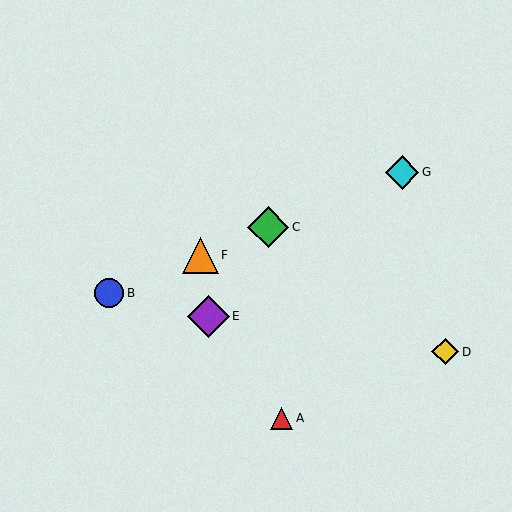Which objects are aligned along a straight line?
Objects B, C, F, G are aligned along a straight line.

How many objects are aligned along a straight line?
4 objects (B, C, F, G) are aligned along a straight line.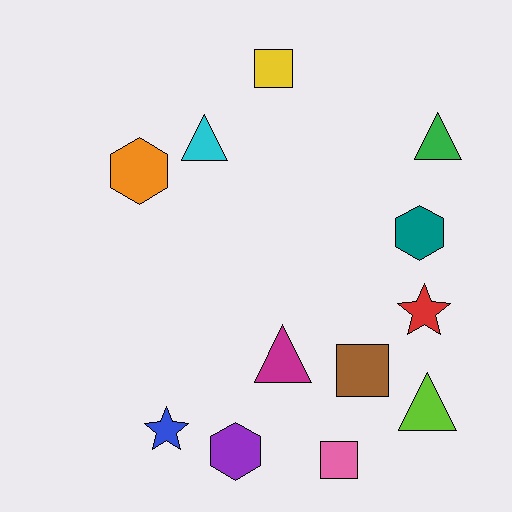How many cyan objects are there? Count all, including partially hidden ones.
There is 1 cyan object.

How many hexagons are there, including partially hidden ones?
There are 3 hexagons.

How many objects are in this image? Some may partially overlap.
There are 12 objects.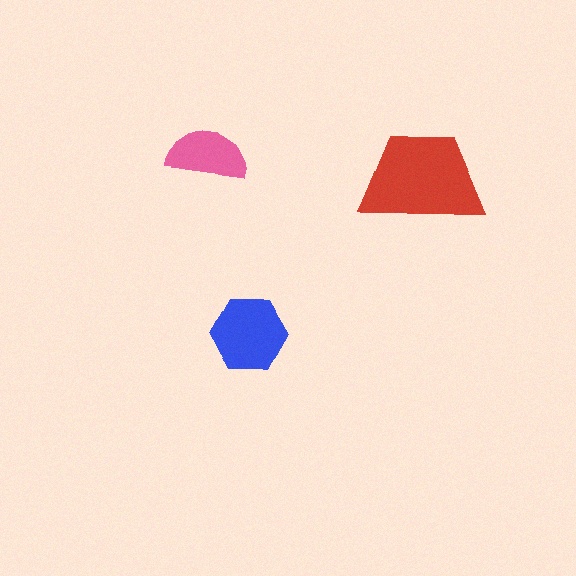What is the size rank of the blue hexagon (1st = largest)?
2nd.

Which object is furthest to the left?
The pink semicircle is leftmost.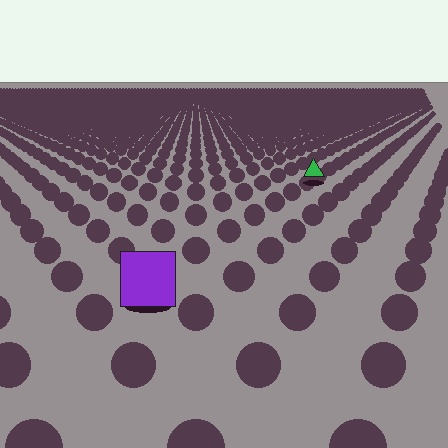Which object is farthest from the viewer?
The green triangle is farthest from the viewer. It appears smaller and the ground texture around it is denser.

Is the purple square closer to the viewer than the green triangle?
Yes. The purple square is closer — you can tell from the texture gradient: the ground texture is coarser near it.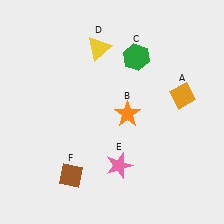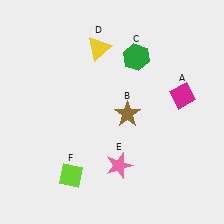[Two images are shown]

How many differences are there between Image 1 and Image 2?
There are 3 differences between the two images.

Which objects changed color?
A changed from orange to magenta. B changed from orange to brown. F changed from brown to lime.